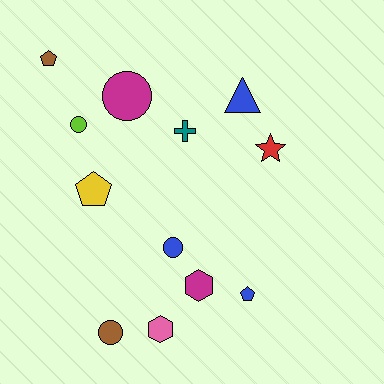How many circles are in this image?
There are 4 circles.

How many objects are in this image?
There are 12 objects.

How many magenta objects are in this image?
There are 2 magenta objects.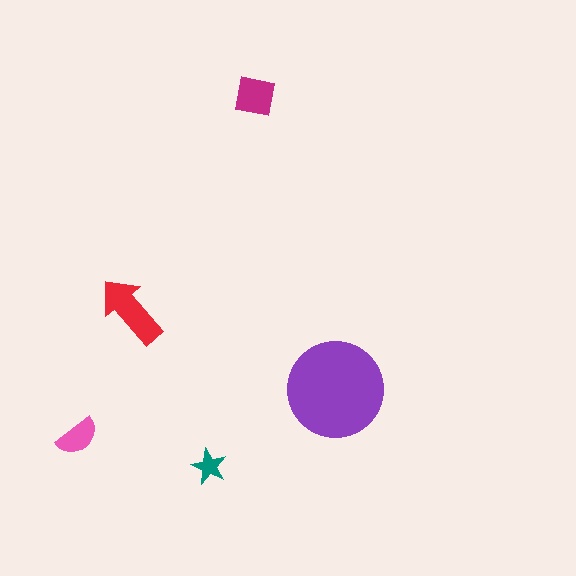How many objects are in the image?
There are 5 objects in the image.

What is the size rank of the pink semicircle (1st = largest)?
4th.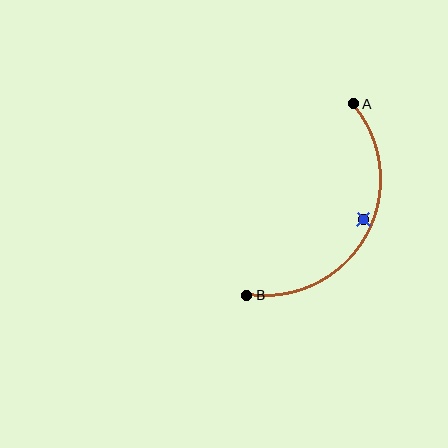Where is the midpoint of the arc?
The arc midpoint is the point on the curve farthest from the straight line joining A and B. It sits to the right of that line.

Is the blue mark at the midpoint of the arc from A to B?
No — the blue mark does not lie on the arc at all. It sits slightly inside the curve.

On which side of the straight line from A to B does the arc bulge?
The arc bulges to the right of the straight line connecting A and B.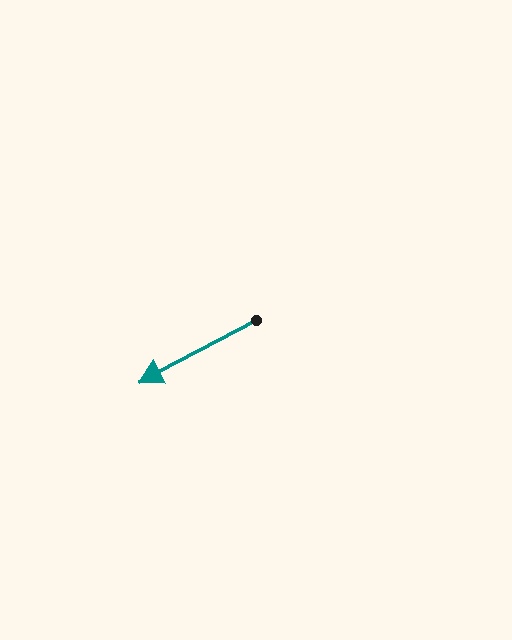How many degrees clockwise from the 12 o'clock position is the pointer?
Approximately 242 degrees.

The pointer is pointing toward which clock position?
Roughly 8 o'clock.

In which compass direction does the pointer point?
Southwest.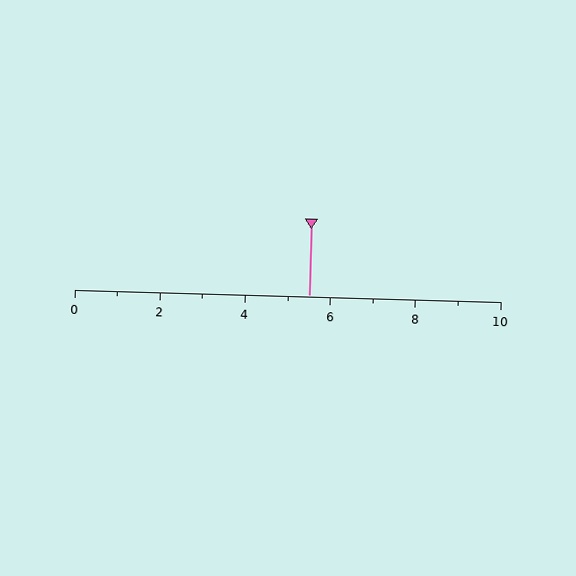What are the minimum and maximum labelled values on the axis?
The axis runs from 0 to 10.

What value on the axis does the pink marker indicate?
The marker indicates approximately 5.5.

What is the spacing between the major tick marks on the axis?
The major ticks are spaced 2 apart.